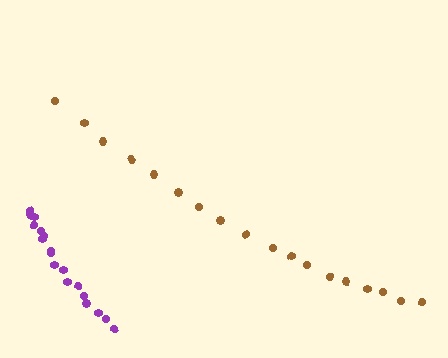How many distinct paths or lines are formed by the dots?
There are 2 distinct paths.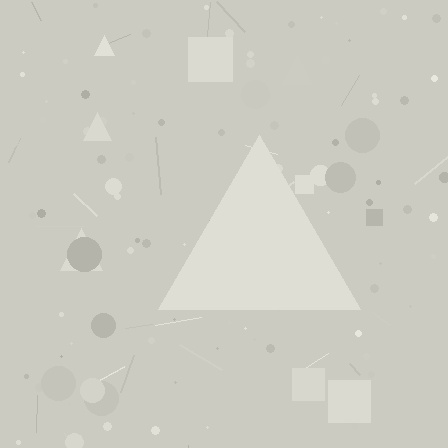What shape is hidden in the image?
A triangle is hidden in the image.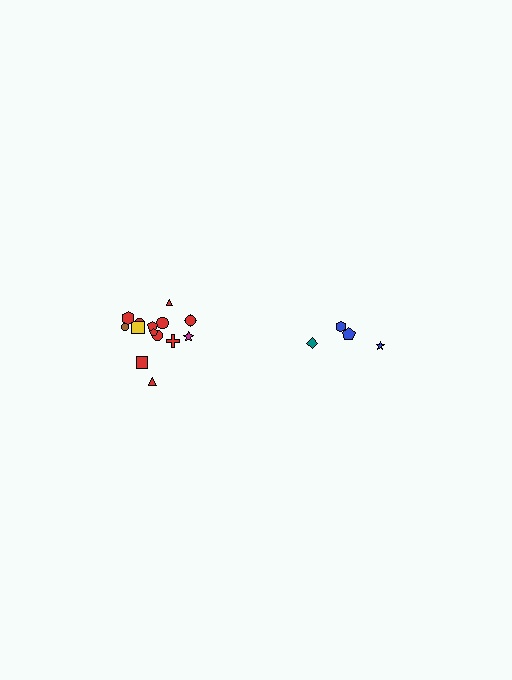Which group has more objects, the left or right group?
The left group.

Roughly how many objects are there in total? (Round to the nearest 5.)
Roughly 20 objects in total.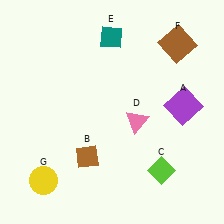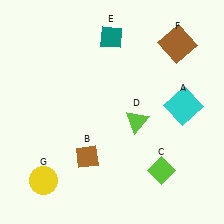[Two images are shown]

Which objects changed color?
A changed from purple to cyan. D changed from pink to lime.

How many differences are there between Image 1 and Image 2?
There are 2 differences between the two images.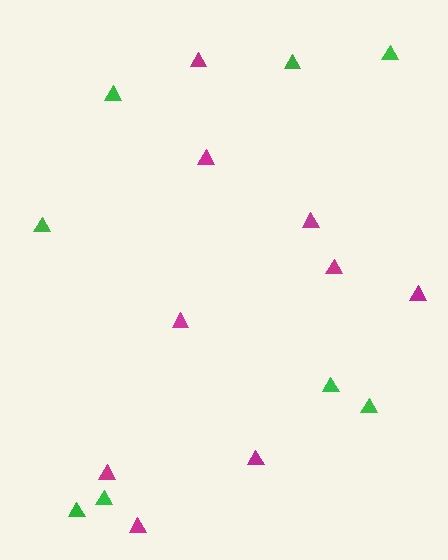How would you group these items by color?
There are 2 groups: one group of magenta triangles (9) and one group of green triangles (8).